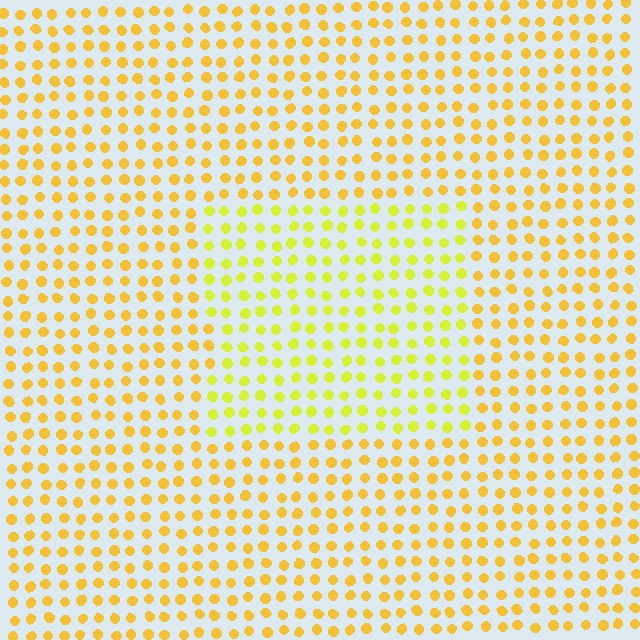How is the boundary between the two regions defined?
The boundary is defined purely by a slight shift in hue (about 25 degrees). Spacing, size, and orientation are identical on both sides.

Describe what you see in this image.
The image is filled with small yellow elements in a uniform arrangement. A rectangle-shaped region is visible where the elements are tinted to a slightly different hue, forming a subtle color boundary.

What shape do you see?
I see a rectangle.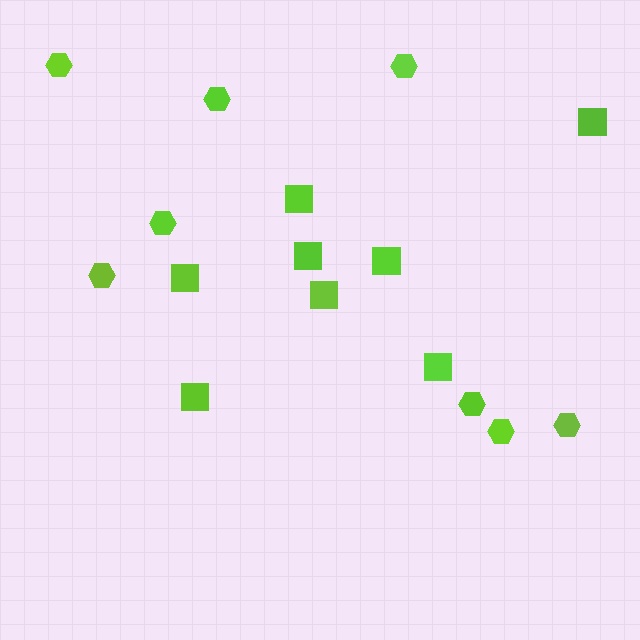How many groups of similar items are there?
There are 2 groups: one group of squares (8) and one group of hexagons (8).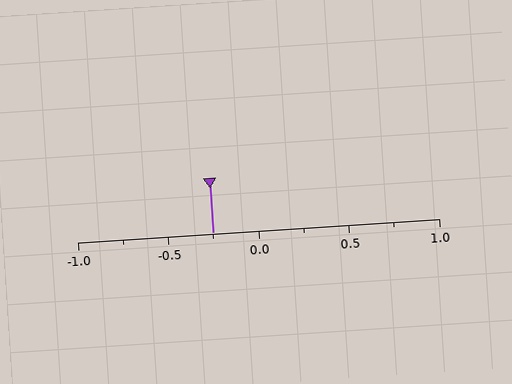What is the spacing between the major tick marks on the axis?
The major ticks are spaced 0.5 apart.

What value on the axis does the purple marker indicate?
The marker indicates approximately -0.25.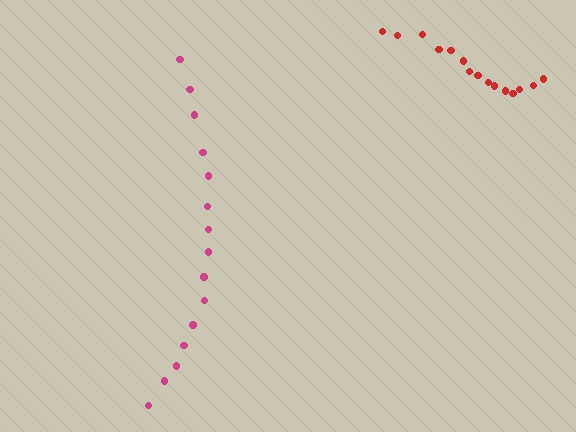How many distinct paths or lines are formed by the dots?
There are 2 distinct paths.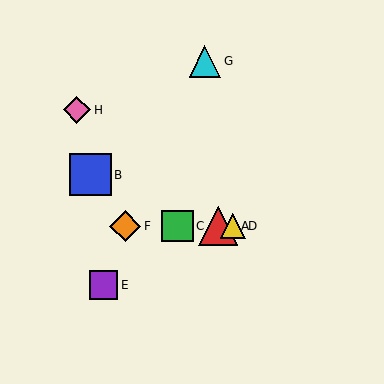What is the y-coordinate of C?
Object C is at y≈226.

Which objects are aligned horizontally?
Objects A, C, D, F are aligned horizontally.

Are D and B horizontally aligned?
No, D is at y≈226 and B is at y≈175.